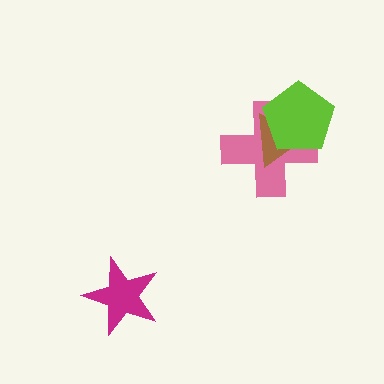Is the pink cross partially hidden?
Yes, it is partially covered by another shape.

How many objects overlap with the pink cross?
2 objects overlap with the pink cross.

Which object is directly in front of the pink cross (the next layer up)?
The brown triangle is directly in front of the pink cross.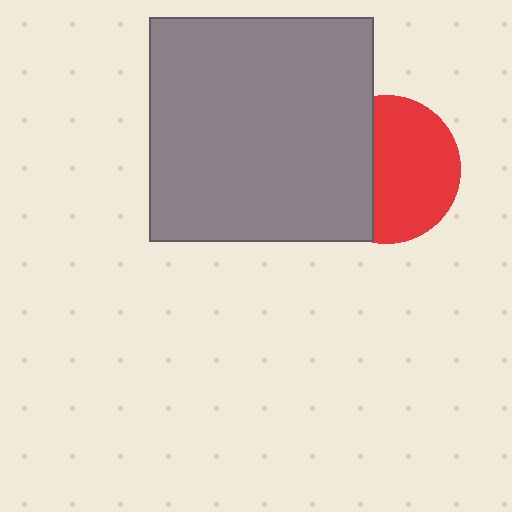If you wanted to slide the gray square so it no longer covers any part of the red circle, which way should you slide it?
Slide it left — that is the most direct way to separate the two shapes.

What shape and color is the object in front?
The object in front is a gray square.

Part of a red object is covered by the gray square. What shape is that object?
It is a circle.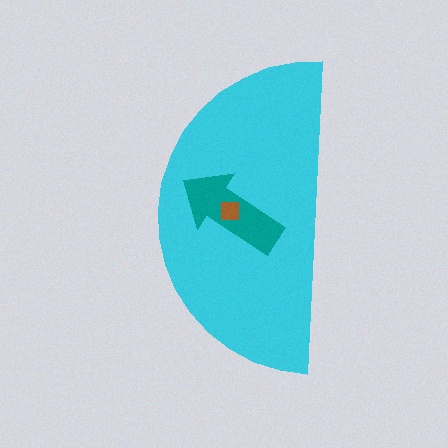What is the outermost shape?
The cyan semicircle.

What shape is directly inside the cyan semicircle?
The teal arrow.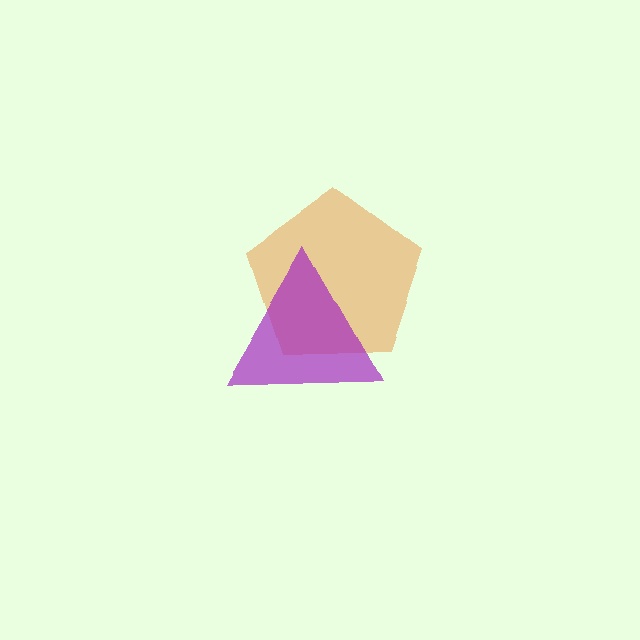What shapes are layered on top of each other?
The layered shapes are: an orange pentagon, a purple triangle.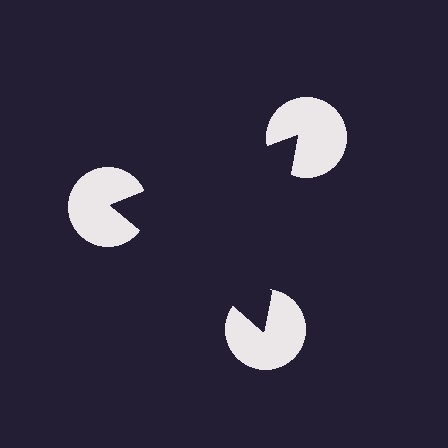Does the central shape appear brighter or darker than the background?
It typically appears slightly darker than the background, even though no actual brightness change is drawn.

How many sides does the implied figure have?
3 sides.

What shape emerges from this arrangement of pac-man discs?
An illusory triangle — its edges are inferred from the aligned wedge cuts in the pac-man discs, not physically drawn.